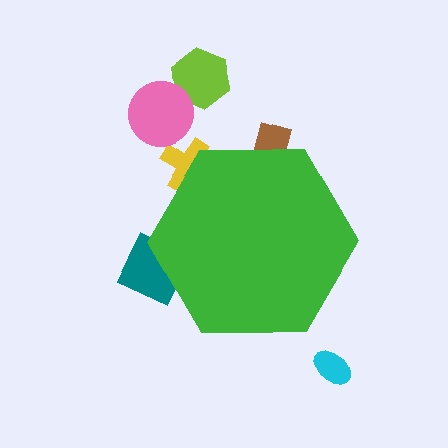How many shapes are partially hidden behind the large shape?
3 shapes are partially hidden.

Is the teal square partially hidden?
Yes, the teal square is partially hidden behind the green hexagon.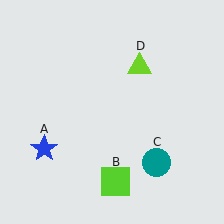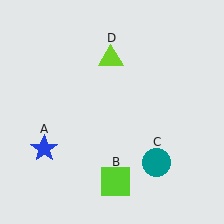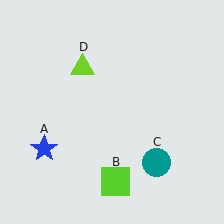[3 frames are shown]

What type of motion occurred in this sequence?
The lime triangle (object D) rotated counterclockwise around the center of the scene.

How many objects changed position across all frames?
1 object changed position: lime triangle (object D).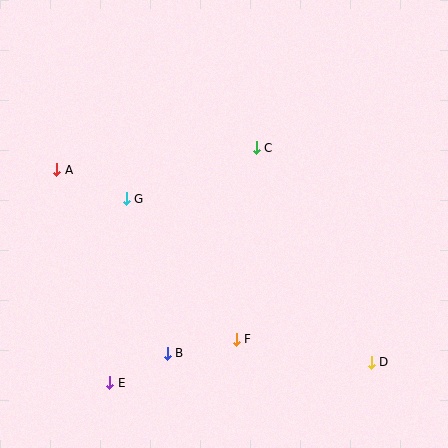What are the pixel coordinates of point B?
Point B is at (167, 353).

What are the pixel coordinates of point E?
Point E is at (110, 383).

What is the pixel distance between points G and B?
The distance between G and B is 160 pixels.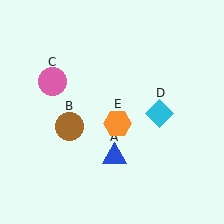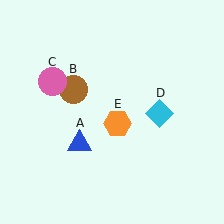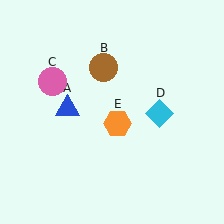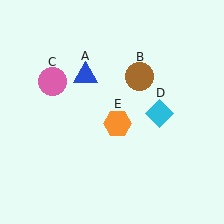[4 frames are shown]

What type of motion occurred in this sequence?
The blue triangle (object A), brown circle (object B) rotated clockwise around the center of the scene.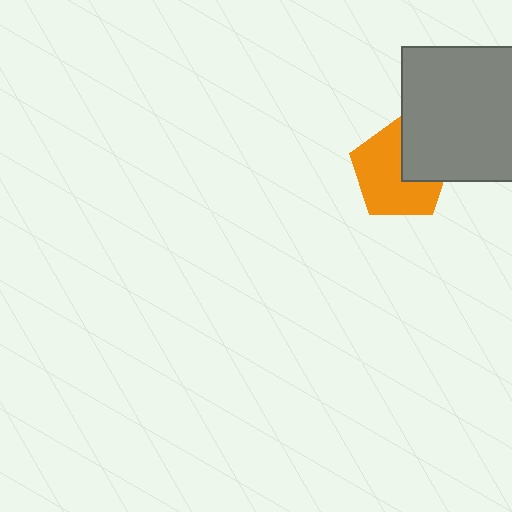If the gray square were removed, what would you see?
You would see the complete orange pentagon.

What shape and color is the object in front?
The object in front is a gray square.